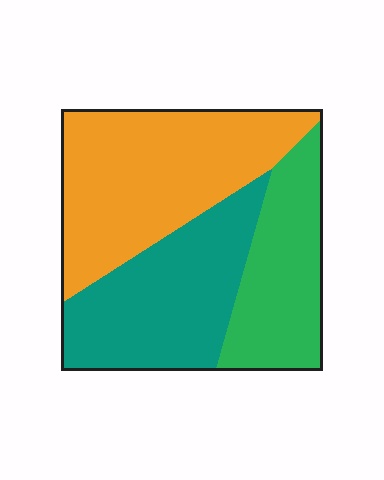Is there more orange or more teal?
Orange.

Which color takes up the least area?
Green, at roughly 25%.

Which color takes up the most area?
Orange, at roughly 40%.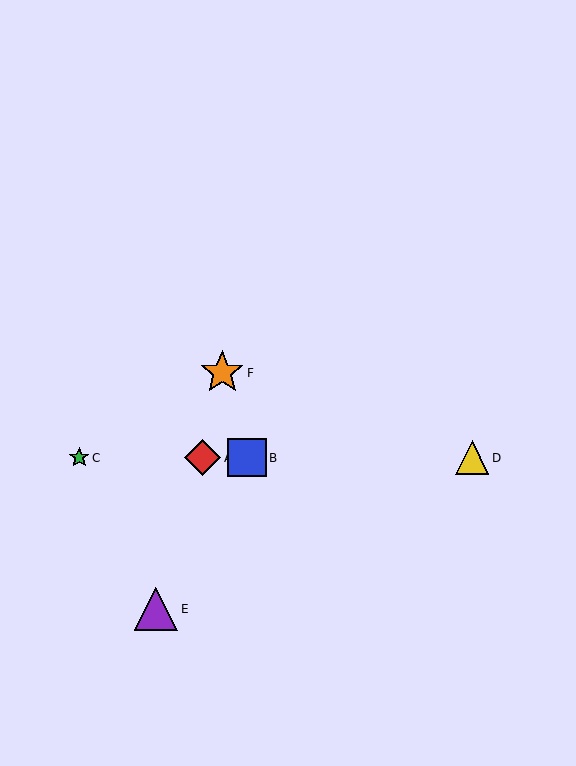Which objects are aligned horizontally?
Objects A, B, C, D are aligned horizontally.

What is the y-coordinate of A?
Object A is at y≈458.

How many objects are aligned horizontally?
4 objects (A, B, C, D) are aligned horizontally.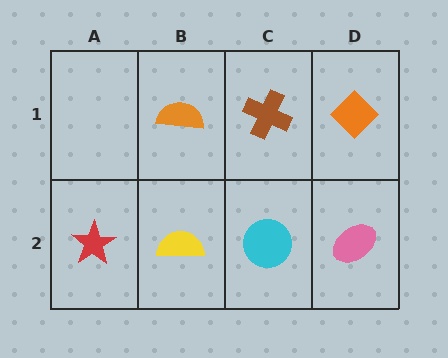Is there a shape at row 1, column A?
No, that cell is empty.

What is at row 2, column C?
A cyan circle.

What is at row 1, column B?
An orange semicircle.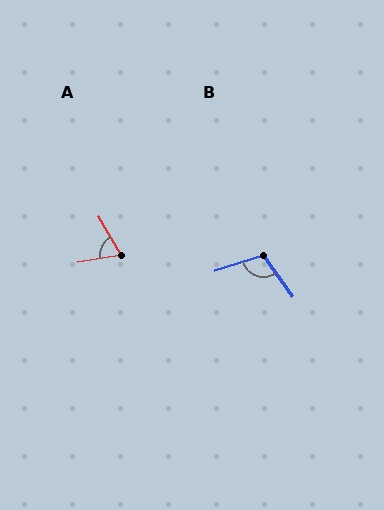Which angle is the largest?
B, at approximately 107 degrees.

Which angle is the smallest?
A, at approximately 70 degrees.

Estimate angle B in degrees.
Approximately 107 degrees.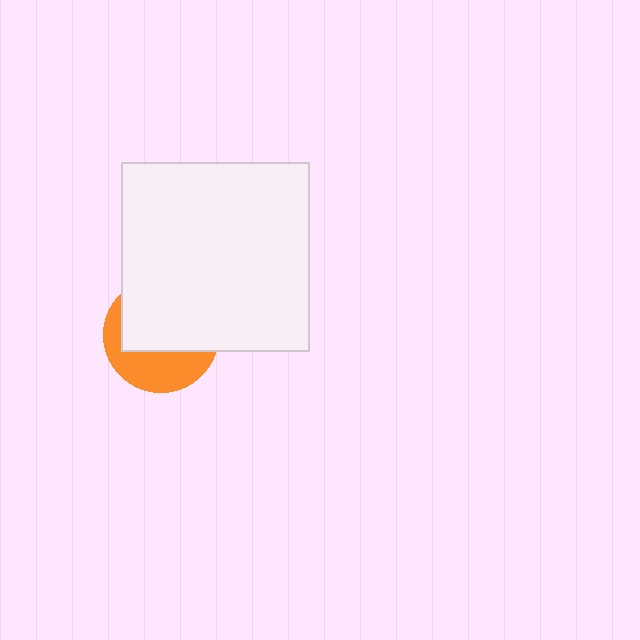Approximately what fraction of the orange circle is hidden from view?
Roughly 60% of the orange circle is hidden behind the white square.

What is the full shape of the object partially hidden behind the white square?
The partially hidden object is an orange circle.